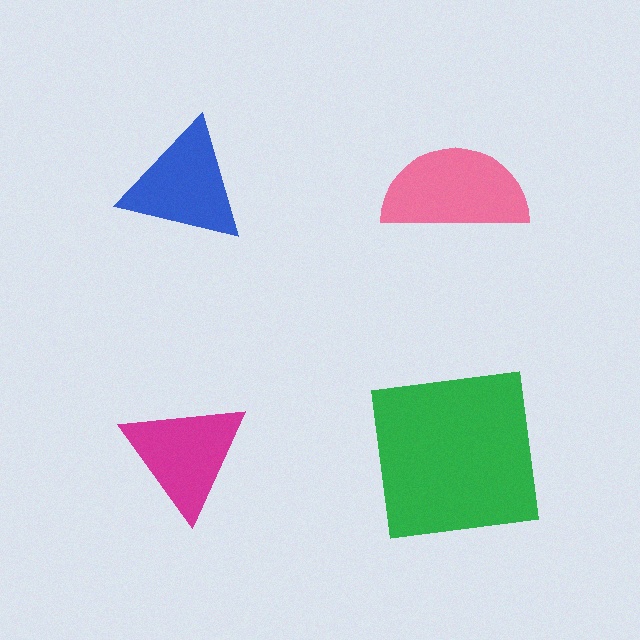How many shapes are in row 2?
2 shapes.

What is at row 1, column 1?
A blue triangle.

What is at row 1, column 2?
A pink semicircle.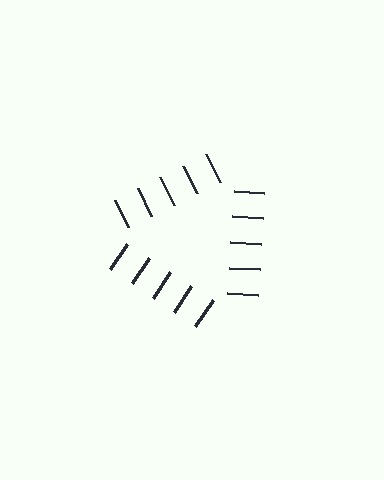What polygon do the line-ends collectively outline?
An illusory triangle — the line segments terminate on its edges but no continuous stroke is drawn.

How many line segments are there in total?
15 — 5 along each of the 3 edges.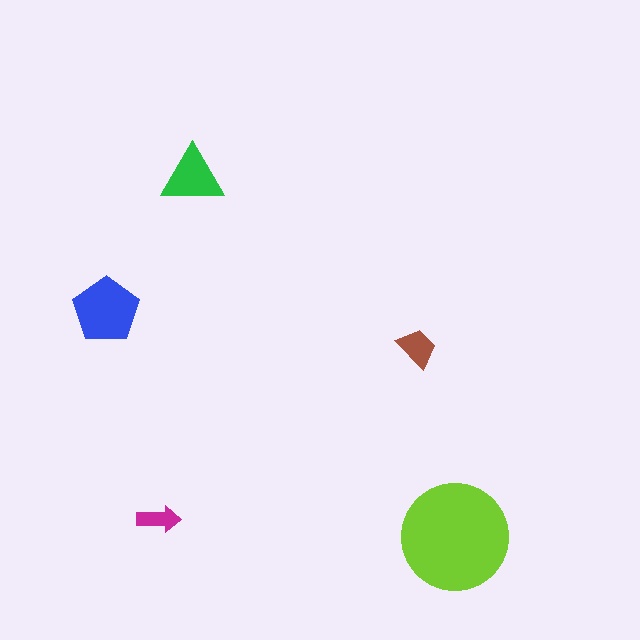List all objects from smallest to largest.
The magenta arrow, the brown trapezoid, the green triangle, the blue pentagon, the lime circle.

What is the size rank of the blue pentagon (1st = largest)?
2nd.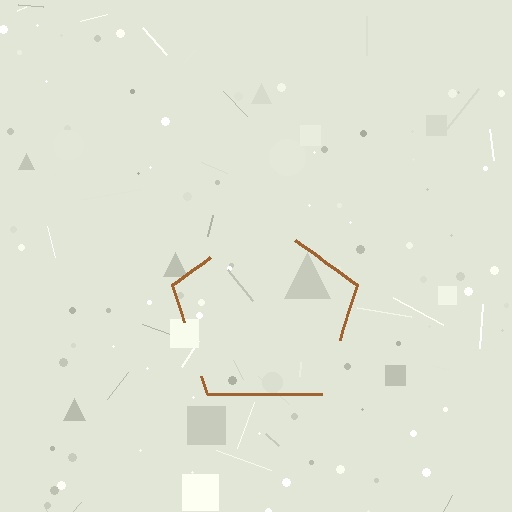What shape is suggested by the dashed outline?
The dashed outline suggests a pentagon.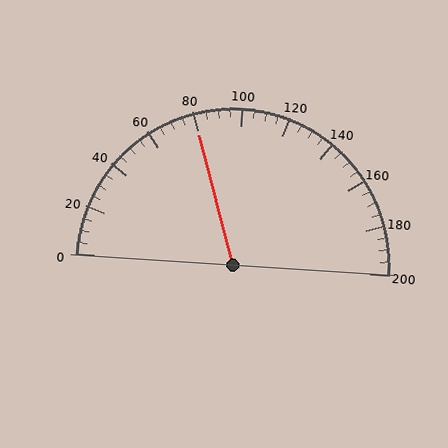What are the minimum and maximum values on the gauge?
The gauge ranges from 0 to 200.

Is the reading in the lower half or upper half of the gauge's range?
The reading is in the lower half of the range (0 to 200).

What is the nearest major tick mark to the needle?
The nearest major tick mark is 80.